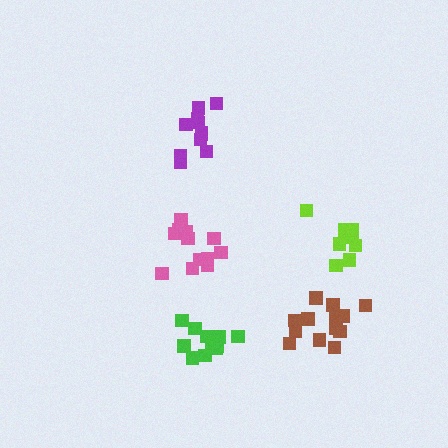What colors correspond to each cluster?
The clusters are colored: purple, lime, pink, green, brown.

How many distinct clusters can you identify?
There are 5 distinct clusters.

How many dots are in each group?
Group 1: 11 dots, Group 2: 9 dots, Group 3: 12 dots, Group 4: 11 dots, Group 5: 13 dots (56 total).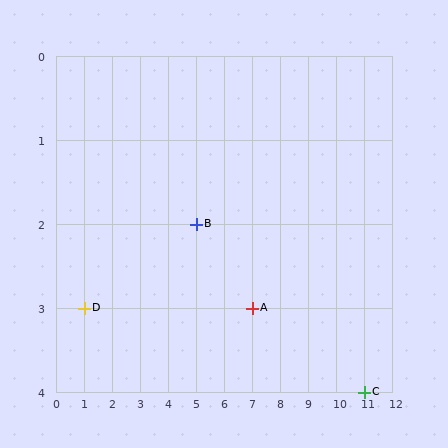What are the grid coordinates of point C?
Point C is at grid coordinates (11, 4).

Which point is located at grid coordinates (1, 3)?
Point D is at (1, 3).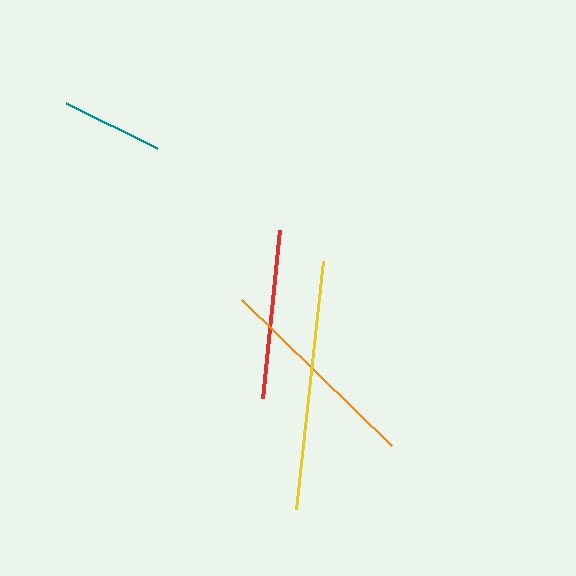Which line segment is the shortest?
The teal line is the shortest at approximately 102 pixels.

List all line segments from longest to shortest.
From longest to shortest: yellow, orange, red, teal.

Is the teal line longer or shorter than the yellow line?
The yellow line is longer than the teal line.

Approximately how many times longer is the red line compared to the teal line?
The red line is approximately 1.7 times the length of the teal line.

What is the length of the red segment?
The red segment is approximately 169 pixels long.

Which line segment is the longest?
The yellow line is the longest at approximately 250 pixels.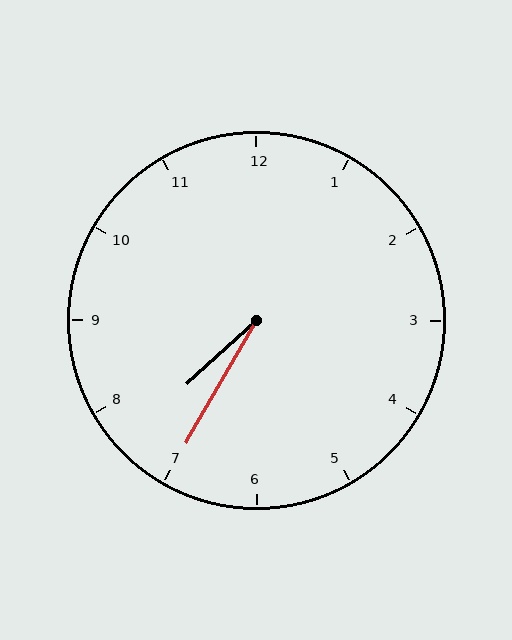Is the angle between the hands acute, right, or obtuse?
It is acute.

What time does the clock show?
7:35.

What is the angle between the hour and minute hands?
Approximately 18 degrees.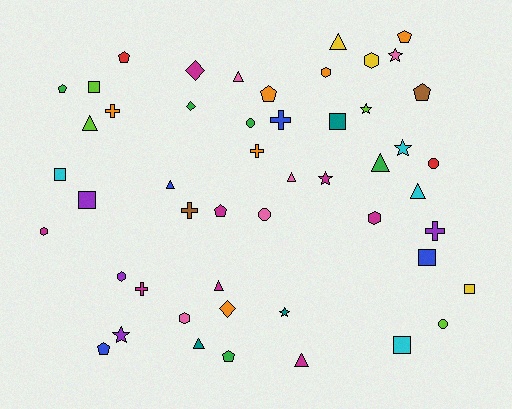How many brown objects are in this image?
There are 2 brown objects.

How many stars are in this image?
There are 6 stars.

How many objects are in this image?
There are 50 objects.